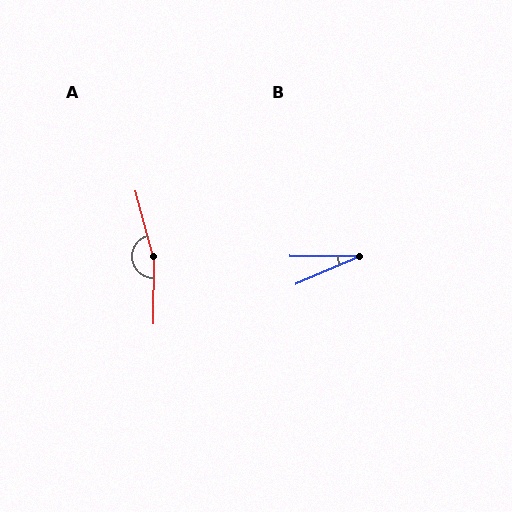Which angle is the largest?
A, at approximately 165 degrees.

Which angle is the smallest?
B, at approximately 24 degrees.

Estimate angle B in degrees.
Approximately 24 degrees.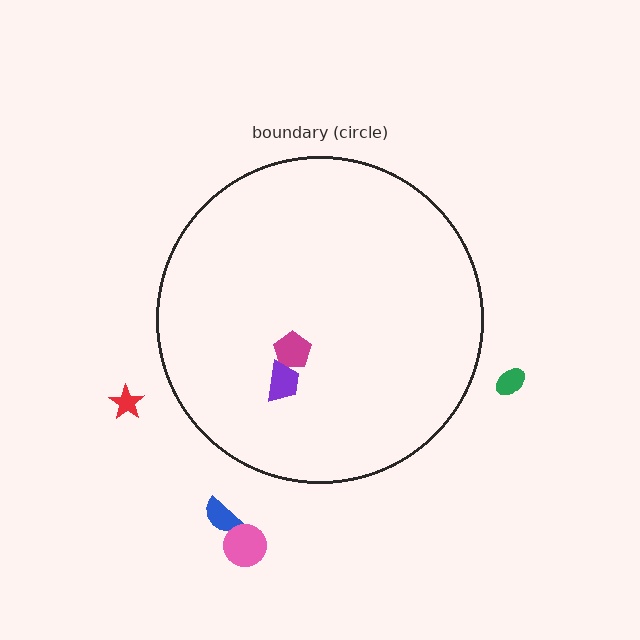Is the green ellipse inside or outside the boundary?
Outside.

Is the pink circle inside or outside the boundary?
Outside.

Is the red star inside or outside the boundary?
Outside.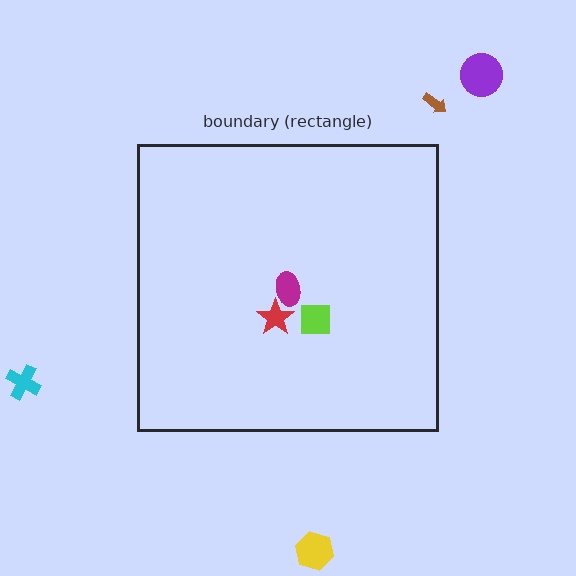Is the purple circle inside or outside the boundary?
Outside.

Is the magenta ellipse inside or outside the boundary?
Inside.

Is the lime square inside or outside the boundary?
Inside.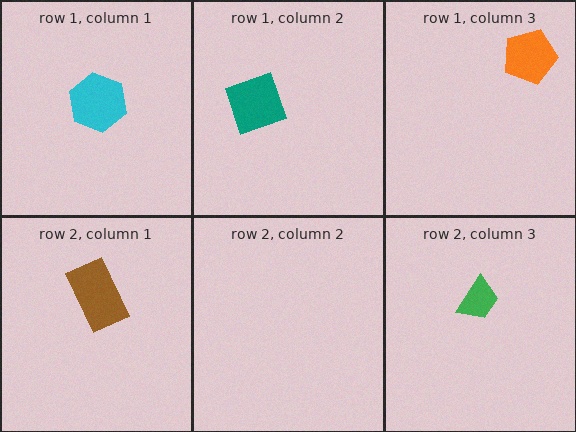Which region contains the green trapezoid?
The row 2, column 3 region.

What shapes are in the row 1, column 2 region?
The teal square.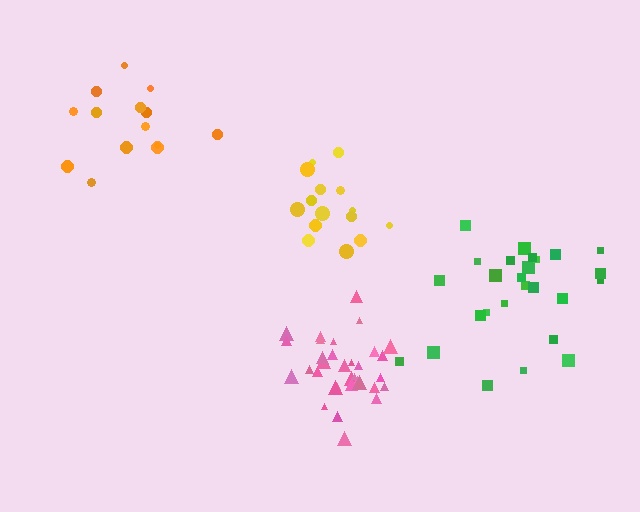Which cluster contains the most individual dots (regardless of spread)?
Pink (33).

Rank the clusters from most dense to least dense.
pink, yellow, orange, green.